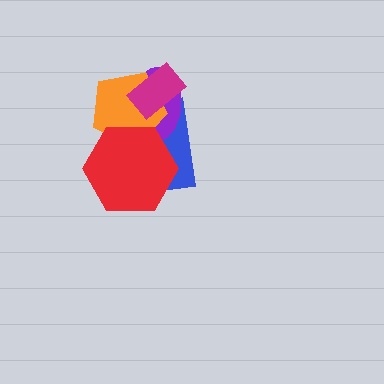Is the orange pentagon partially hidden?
Yes, it is partially covered by another shape.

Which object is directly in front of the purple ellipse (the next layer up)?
The orange pentagon is directly in front of the purple ellipse.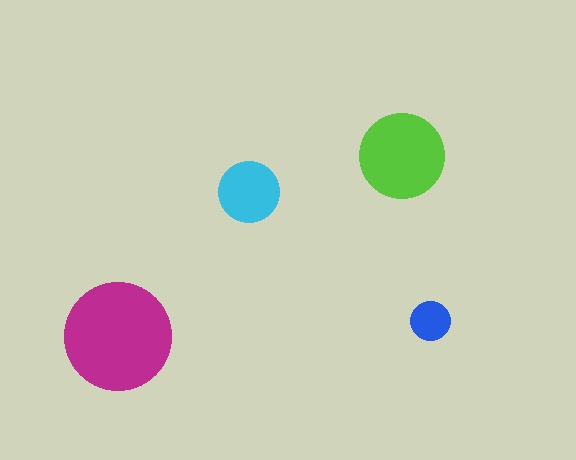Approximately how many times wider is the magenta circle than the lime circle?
About 1.5 times wider.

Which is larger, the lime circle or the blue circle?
The lime one.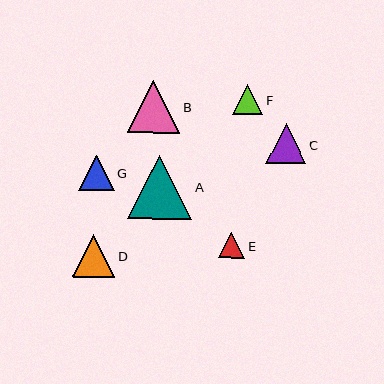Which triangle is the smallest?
Triangle E is the smallest with a size of approximately 26 pixels.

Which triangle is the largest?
Triangle A is the largest with a size of approximately 64 pixels.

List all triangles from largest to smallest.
From largest to smallest: A, B, D, C, G, F, E.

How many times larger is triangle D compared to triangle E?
Triangle D is approximately 1.6 times the size of triangle E.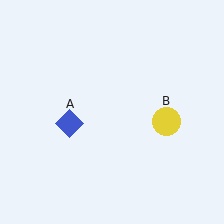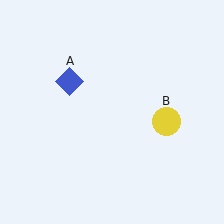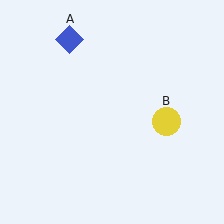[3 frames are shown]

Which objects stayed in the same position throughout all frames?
Yellow circle (object B) remained stationary.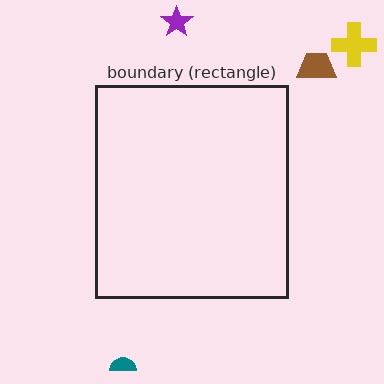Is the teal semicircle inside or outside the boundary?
Outside.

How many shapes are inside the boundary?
0 inside, 4 outside.